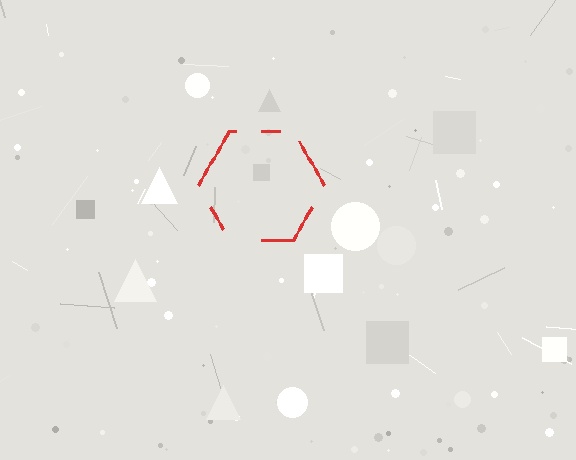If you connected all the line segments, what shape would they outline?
They would outline a hexagon.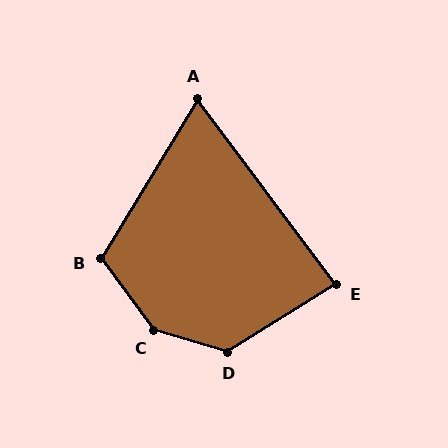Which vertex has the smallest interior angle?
A, at approximately 68 degrees.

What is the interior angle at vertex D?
Approximately 132 degrees (obtuse).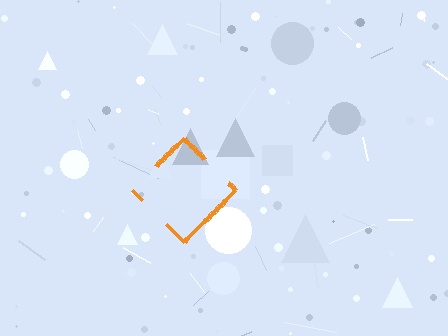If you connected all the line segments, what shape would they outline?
They would outline a diamond.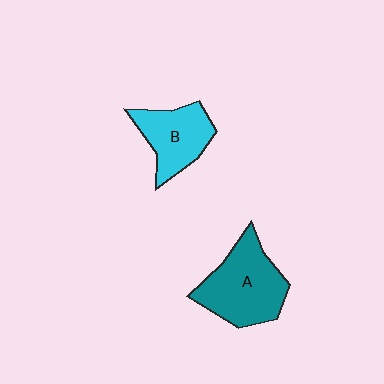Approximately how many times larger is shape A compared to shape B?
Approximately 1.4 times.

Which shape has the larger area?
Shape A (teal).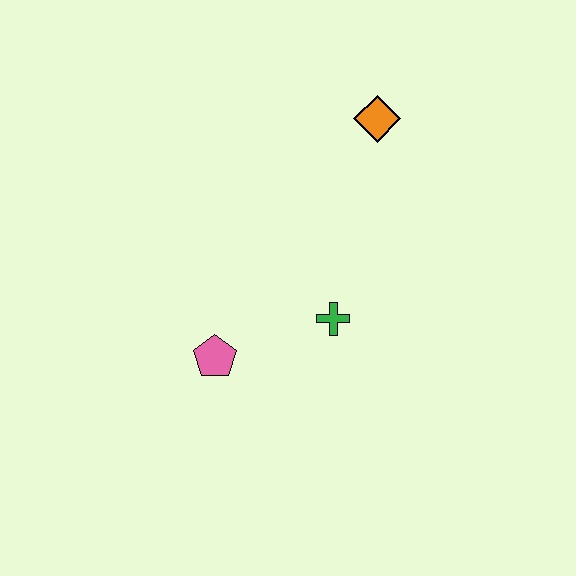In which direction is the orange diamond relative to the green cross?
The orange diamond is above the green cross.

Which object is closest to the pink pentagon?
The green cross is closest to the pink pentagon.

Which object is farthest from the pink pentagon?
The orange diamond is farthest from the pink pentagon.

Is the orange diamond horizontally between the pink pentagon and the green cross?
No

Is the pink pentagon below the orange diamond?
Yes